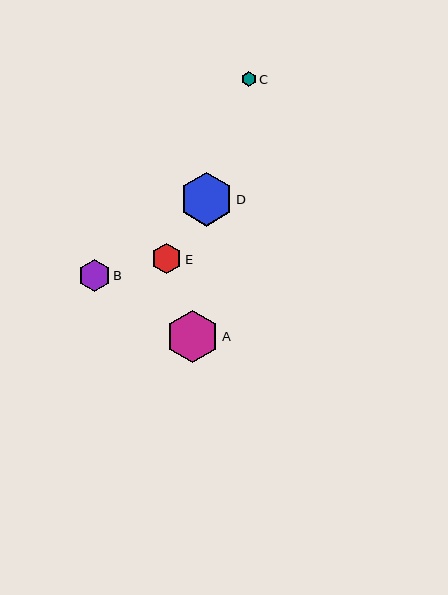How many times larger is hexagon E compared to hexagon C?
Hexagon E is approximately 2.0 times the size of hexagon C.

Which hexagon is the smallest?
Hexagon C is the smallest with a size of approximately 15 pixels.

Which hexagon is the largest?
Hexagon D is the largest with a size of approximately 54 pixels.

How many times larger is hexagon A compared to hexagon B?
Hexagon A is approximately 1.6 times the size of hexagon B.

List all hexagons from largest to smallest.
From largest to smallest: D, A, B, E, C.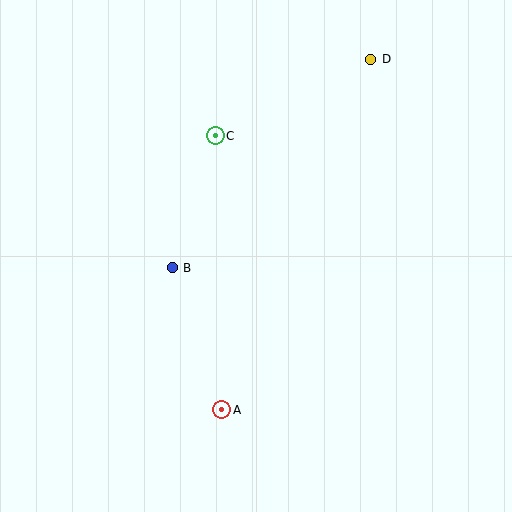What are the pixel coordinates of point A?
Point A is at (222, 410).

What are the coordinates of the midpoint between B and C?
The midpoint between B and C is at (194, 202).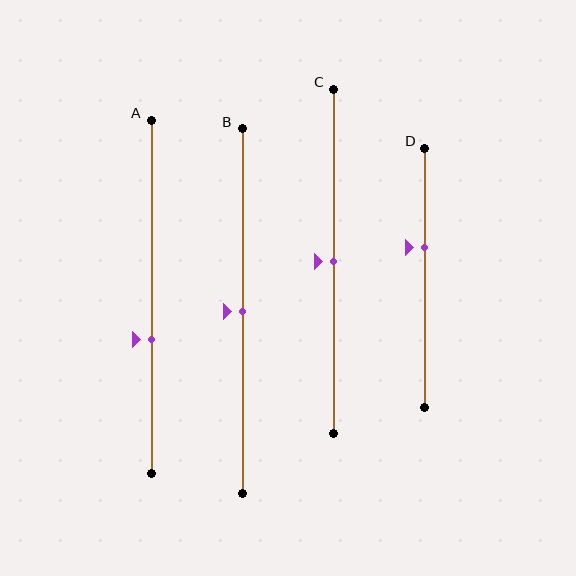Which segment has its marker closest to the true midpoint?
Segment B has its marker closest to the true midpoint.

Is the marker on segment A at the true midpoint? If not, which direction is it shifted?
No, the marker on segment A is shifted downward by about 12% of the segment length.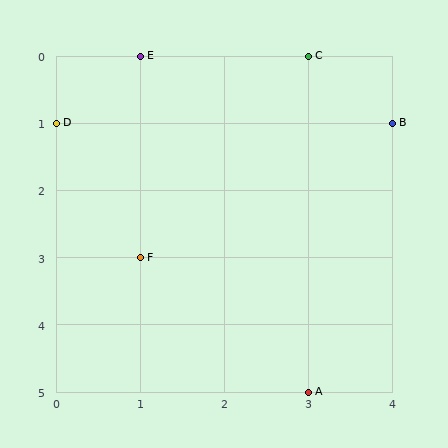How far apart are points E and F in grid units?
Points E and F are 3 rows apart.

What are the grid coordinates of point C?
Point C is at grid coordinates (3, 0).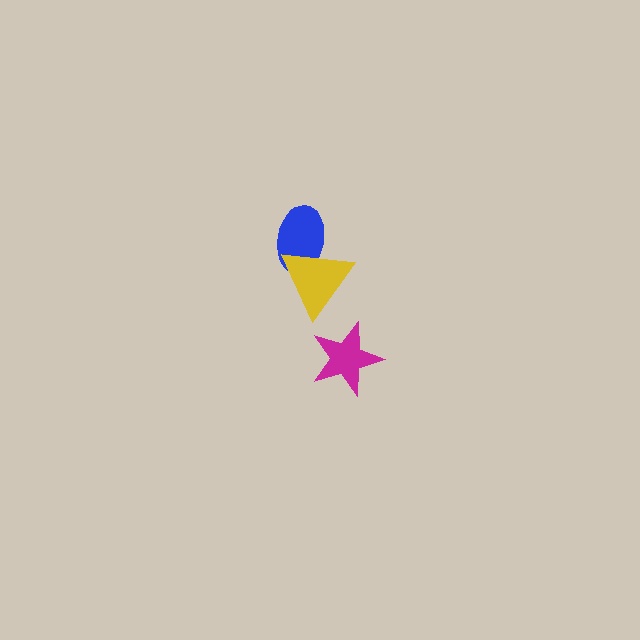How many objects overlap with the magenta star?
0 objects overlap with the magenta star.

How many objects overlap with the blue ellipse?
1 object overlaps with the blue ellipse.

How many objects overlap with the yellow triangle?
1 object overlaps with the yellow triangle.